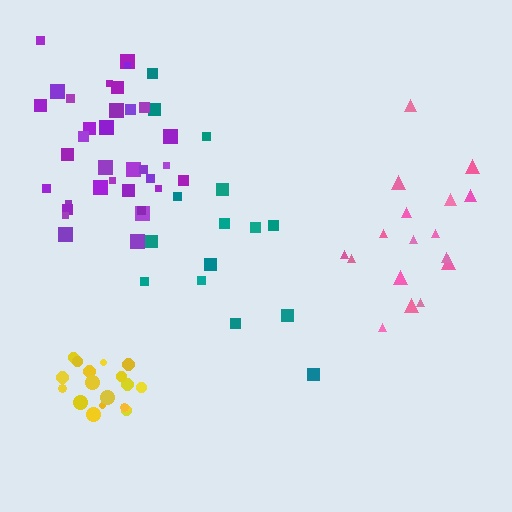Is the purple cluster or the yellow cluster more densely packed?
Yellow.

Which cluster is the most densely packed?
Yellow.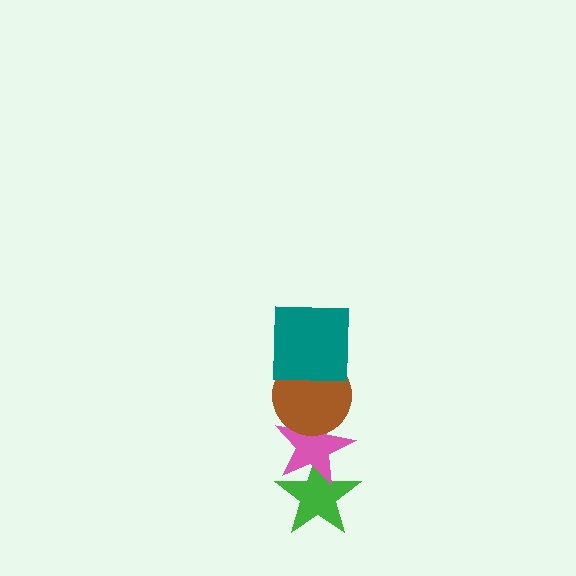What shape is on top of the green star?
The pink star is on top of the green star.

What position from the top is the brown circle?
The brown circle is 2nd from the top.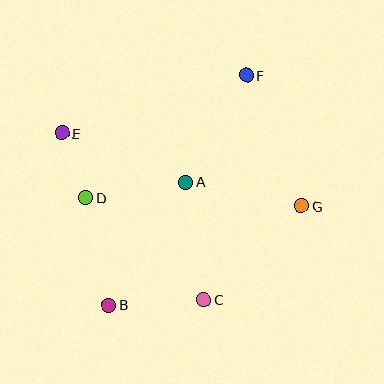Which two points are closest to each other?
Points D and E are closest to each other.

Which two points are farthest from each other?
Points B and F are farthest from each other.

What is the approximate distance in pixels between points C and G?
The distance between C and G is approximately 135 pixels.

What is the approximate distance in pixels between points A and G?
The distance between A and G is approximately 118 pixels.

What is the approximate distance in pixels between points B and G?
The distance between B and G is approximately 217 pixels.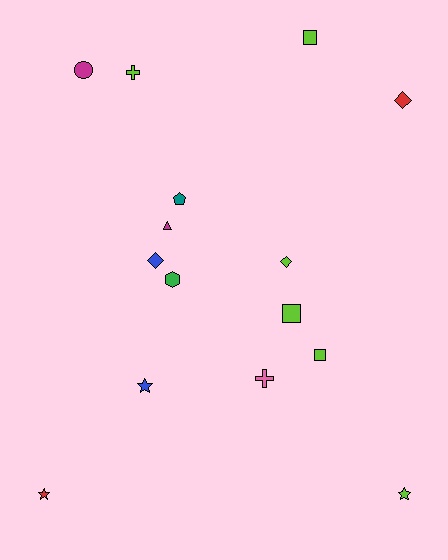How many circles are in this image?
There is 1 circle.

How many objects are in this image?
There are 15 objects.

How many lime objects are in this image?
There are 6 lime objects.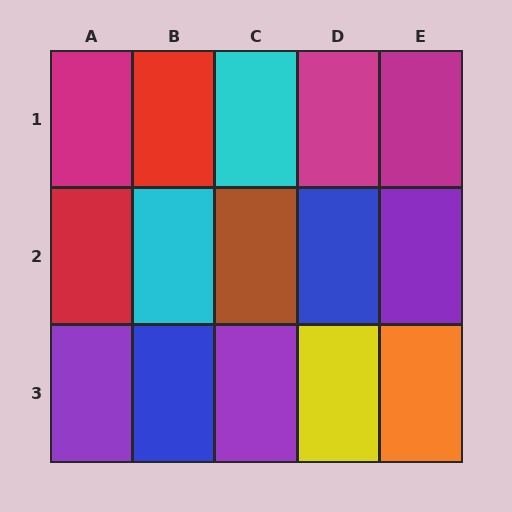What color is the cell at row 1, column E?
Magenta.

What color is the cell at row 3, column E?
Orange.